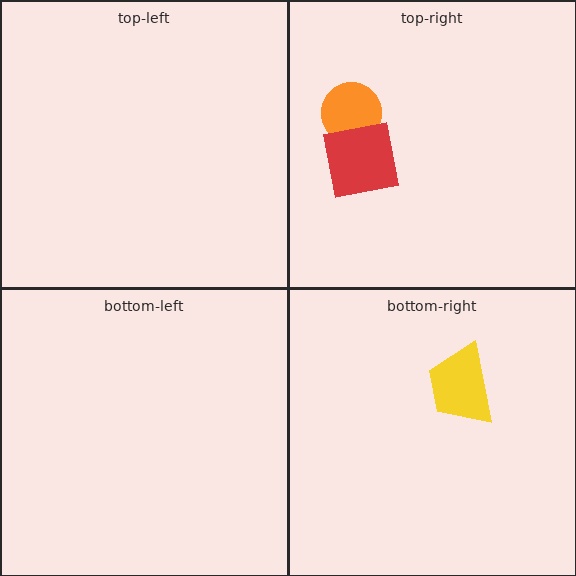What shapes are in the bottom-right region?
The yellow trapezoid.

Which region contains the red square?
The top-right region.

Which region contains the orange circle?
The top-right region.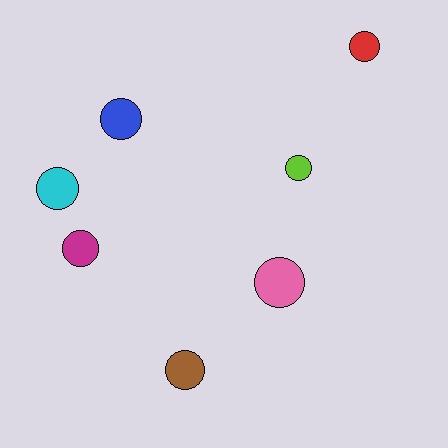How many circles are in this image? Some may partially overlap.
There are 7 circles.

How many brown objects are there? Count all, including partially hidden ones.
There is 1 brown object.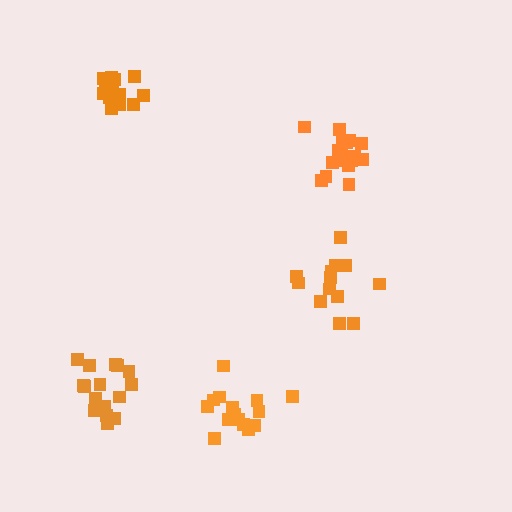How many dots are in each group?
Group 1: 17 dots, Group 2: 13 dots, Group 3: 16 dots, Group 4: 15 dots, Group 5: 15 dots (76 total).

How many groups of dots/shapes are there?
There are 5 groups.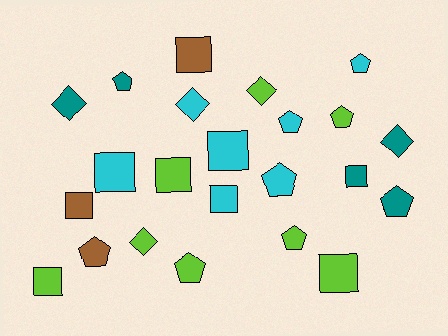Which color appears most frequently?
Lime, with 8 objects.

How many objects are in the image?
There are 23 objects.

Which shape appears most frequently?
Square, with 9 objects.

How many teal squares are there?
There is 1 teal square.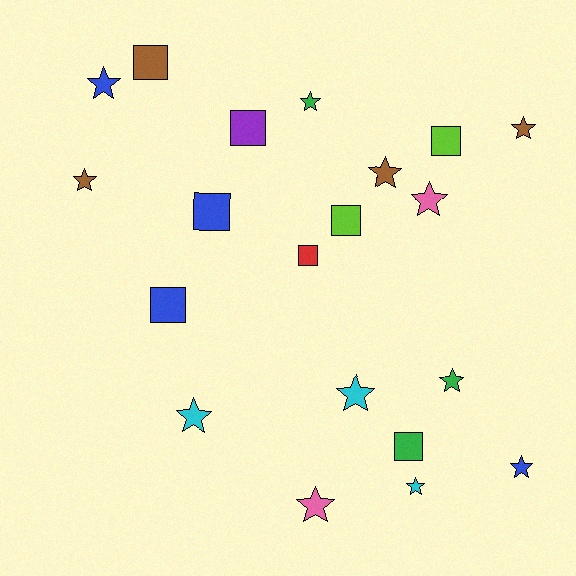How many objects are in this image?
There are 20 objects.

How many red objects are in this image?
There is 1 red object.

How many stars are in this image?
There are 12 stars.